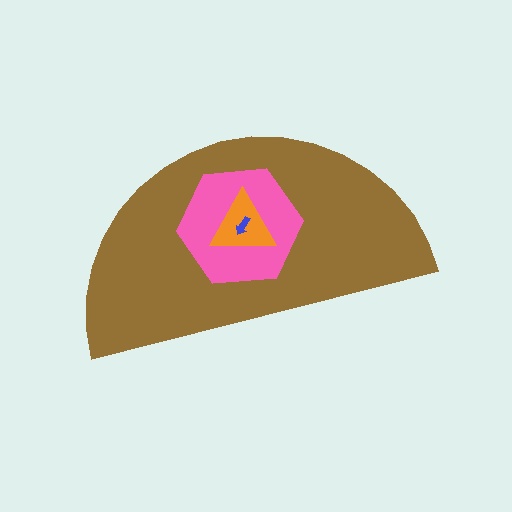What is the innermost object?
The blue arrow.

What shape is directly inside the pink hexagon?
The orange triangle.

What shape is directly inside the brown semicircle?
The pink hexagon.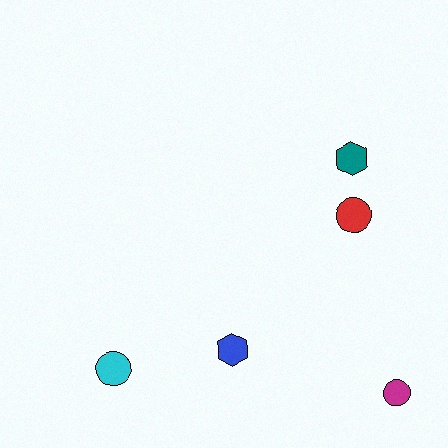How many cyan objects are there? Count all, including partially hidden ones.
There is 1 cyan object.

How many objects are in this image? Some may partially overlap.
There are 5 objects.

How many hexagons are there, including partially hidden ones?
There are 2 hexagons.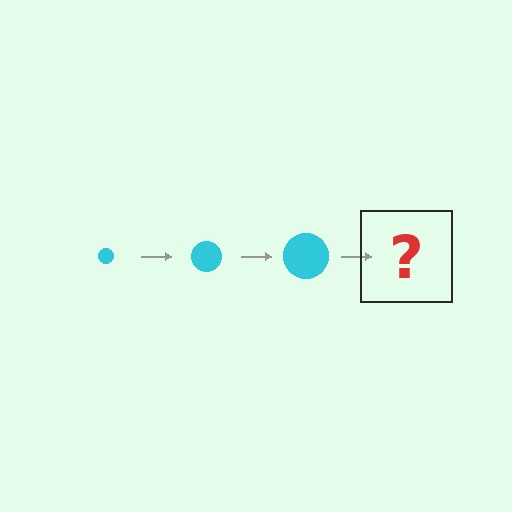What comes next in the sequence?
The next element should be a cyan circle, larger than the previous one.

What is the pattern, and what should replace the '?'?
The pattern is that the circle gets progressively larger each step. The '?' should be a cyan circle, larger than the previous one.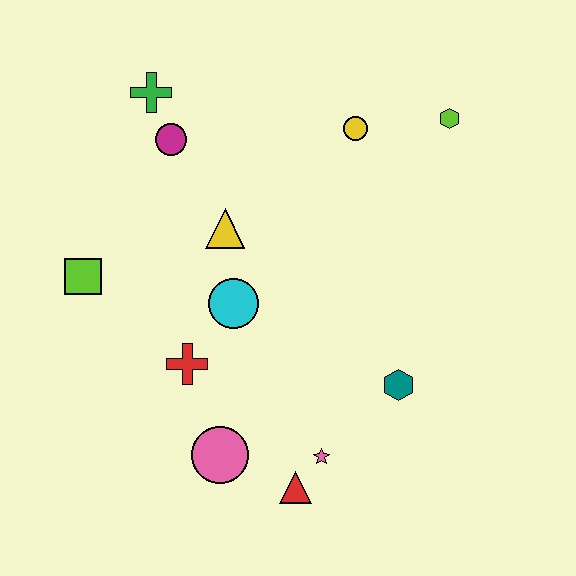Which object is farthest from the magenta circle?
The red triangle is farthest from the magenta circle.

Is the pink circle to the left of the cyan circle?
Yes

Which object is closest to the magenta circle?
The green cross is closest to the magenta circle.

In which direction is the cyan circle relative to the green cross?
The cyan circle is below the green cross.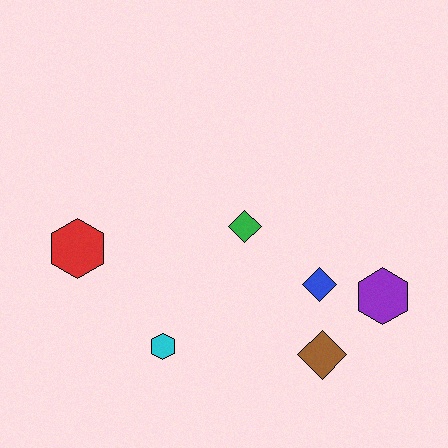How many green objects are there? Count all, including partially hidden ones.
There is 1 green object.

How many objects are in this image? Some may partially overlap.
There are 6 objects.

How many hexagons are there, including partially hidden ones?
There are 3 hexagons.